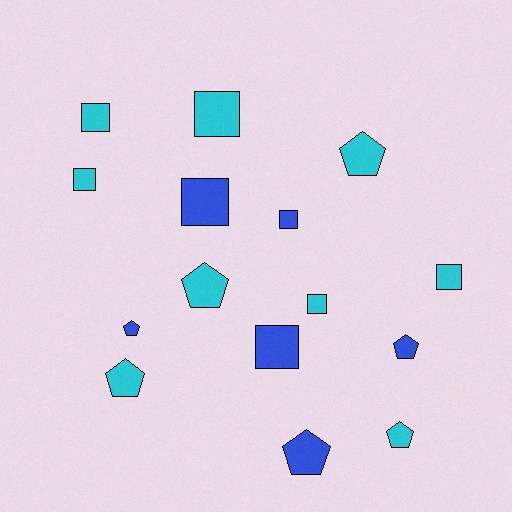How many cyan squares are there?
There are 5 cyan squares.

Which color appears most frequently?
Cyan, with 9 objects.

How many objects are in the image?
There are 15 objects.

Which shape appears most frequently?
Square, with 8 objects.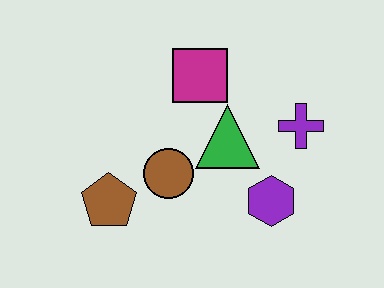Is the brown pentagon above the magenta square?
No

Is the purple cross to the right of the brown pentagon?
Yes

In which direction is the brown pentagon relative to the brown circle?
The brown pentagon is to the left of the brown circle.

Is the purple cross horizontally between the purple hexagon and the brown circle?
No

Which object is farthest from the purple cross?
The brown pentagon is farthest from the purple cross.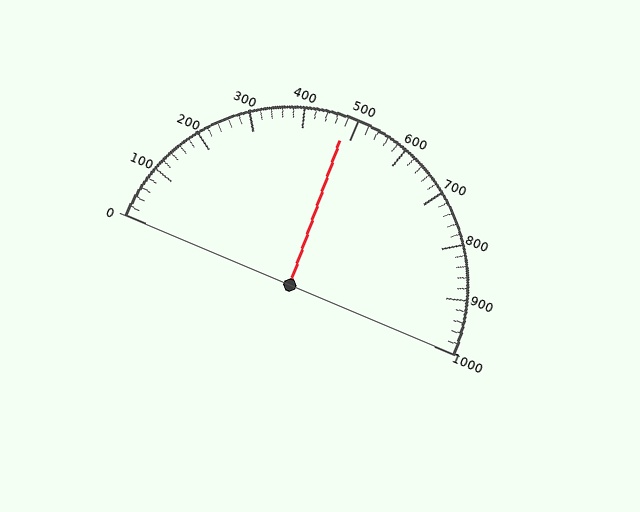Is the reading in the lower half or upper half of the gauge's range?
The reading is in the lower half of the range (0 to 1000).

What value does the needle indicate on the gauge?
The needle indicates approximately 480.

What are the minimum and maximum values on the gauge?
The gauge ranges from 0 to 1000.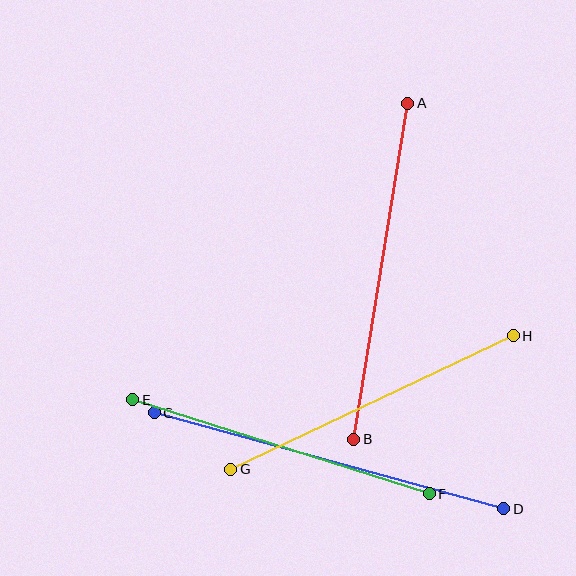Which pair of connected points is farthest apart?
Points C and D are farthest apart.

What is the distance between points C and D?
The distance is approximately 363 pixels.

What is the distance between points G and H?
The distance is approximately 312 pixels.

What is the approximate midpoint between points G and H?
The midpoint is at approximately (372, 403) pixels.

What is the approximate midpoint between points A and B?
The midpoint is at approximately (381, 271) pixels.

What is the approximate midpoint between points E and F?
The midpoint is at approximately (281, 447) pixels.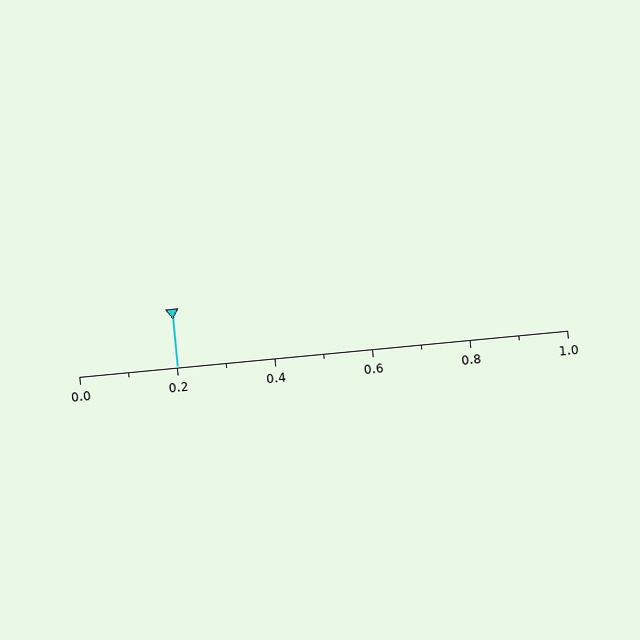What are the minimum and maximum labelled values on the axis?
The axis runs from 0.0 to 1.0.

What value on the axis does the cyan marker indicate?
The marker indicates approximately 0.2.